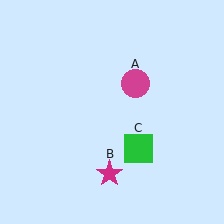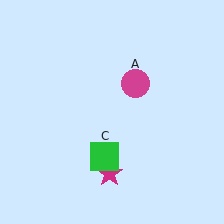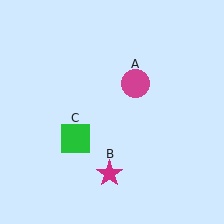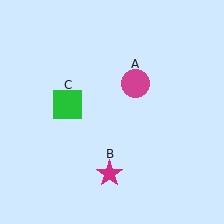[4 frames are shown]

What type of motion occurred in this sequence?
The green square (object C) rotated clockwise around the center of the scene.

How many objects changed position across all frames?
1 object changed position: green square (object C).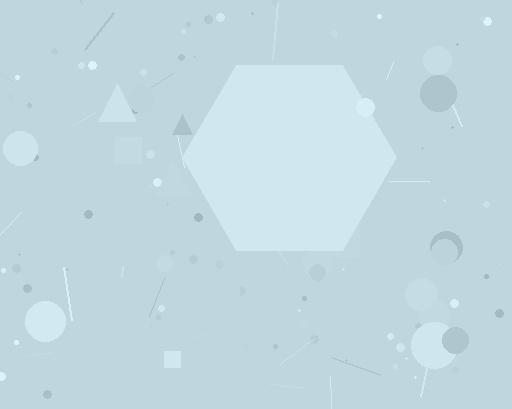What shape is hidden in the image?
A hexagon is hidden in the image.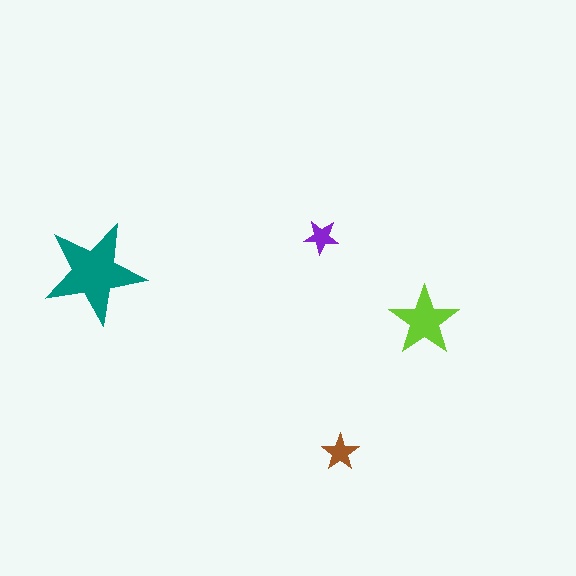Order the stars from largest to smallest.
the teal one, the lime one, the brown one, the purple one.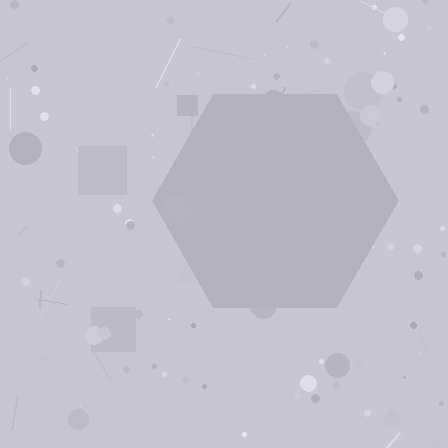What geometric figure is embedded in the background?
A hexagon is embedded in the background.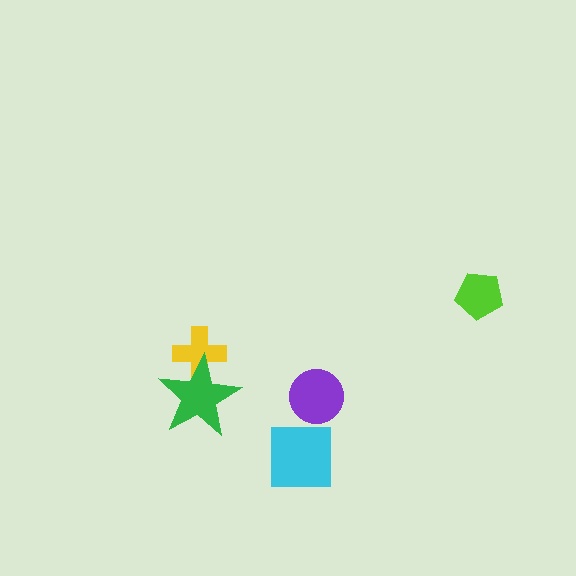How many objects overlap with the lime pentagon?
0 objects overlap with the lime pentagon.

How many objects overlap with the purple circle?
0 objects overlap with the purple circle.